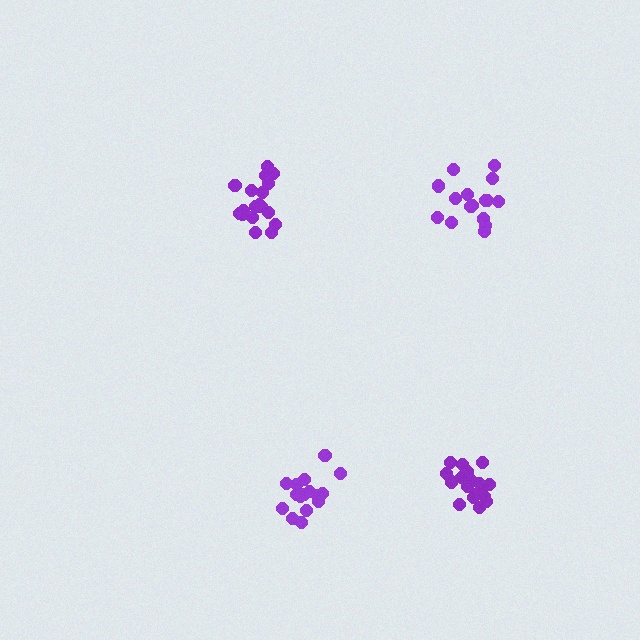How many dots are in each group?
Group 1: 17 dots, Group 2: 21 dots, Group 3: 19 dots, Group 4: 17 dots (74 total).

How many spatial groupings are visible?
There are 4 spatial groupings.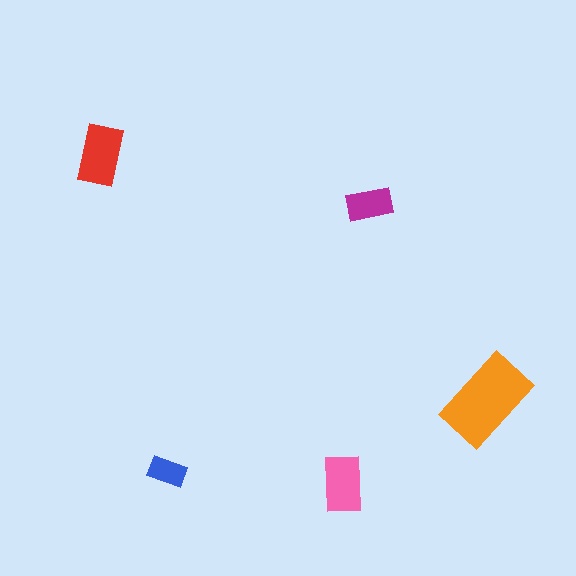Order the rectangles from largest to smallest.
the orange one, the red one, the pink one, the magenta one, the blue one.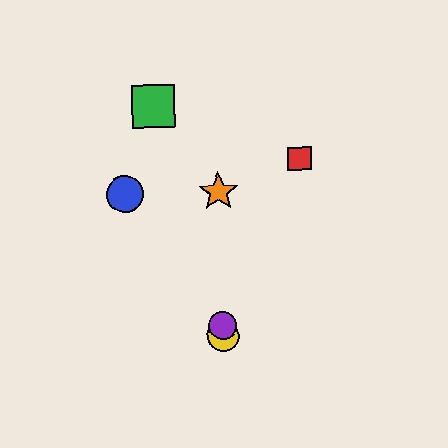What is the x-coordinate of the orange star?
The orange star is at x≈218.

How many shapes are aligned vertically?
3 shapes (the yellow circle, the purple circle, the orange star) are aligned vertically.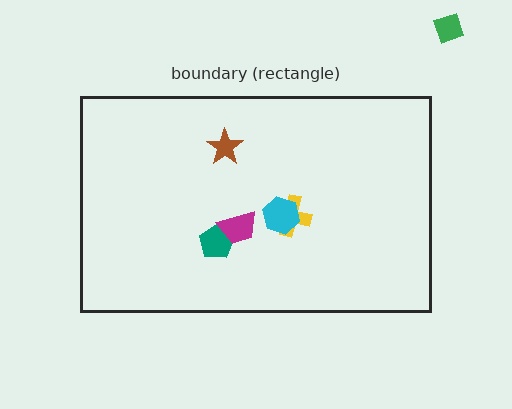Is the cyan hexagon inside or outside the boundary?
Inside.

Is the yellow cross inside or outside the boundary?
Inside.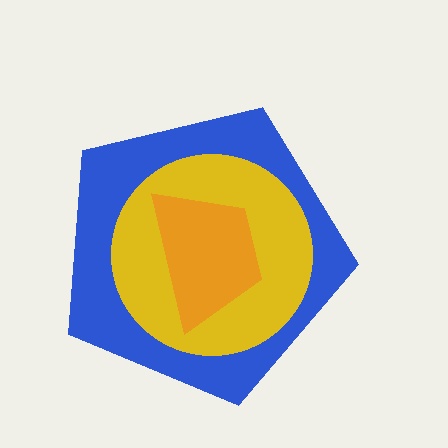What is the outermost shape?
The blue pentagon.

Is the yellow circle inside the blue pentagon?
Yes.